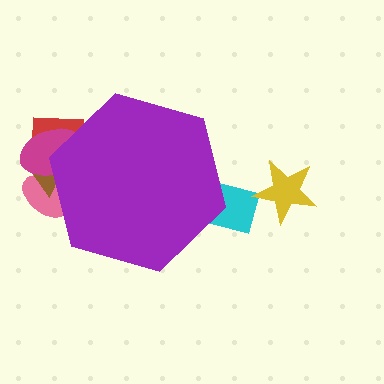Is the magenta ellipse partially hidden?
Yes, the magenta ellipse is partially hidden behind the purple hexagon.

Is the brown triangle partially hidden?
Yes, the brown triangle is partially hidden behind the purple hexagon.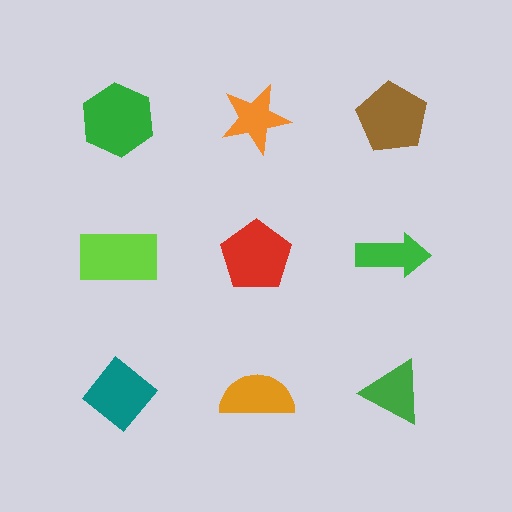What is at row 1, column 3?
A brown pentagon.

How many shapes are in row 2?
3 shapes.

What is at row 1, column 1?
A green hexagon.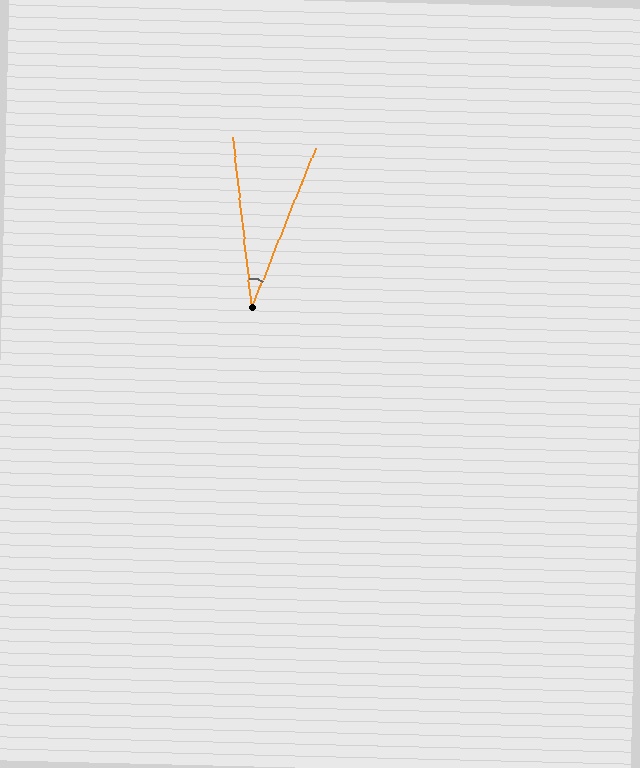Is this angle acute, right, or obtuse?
It is acute.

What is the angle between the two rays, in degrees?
Approximately 28 degrees.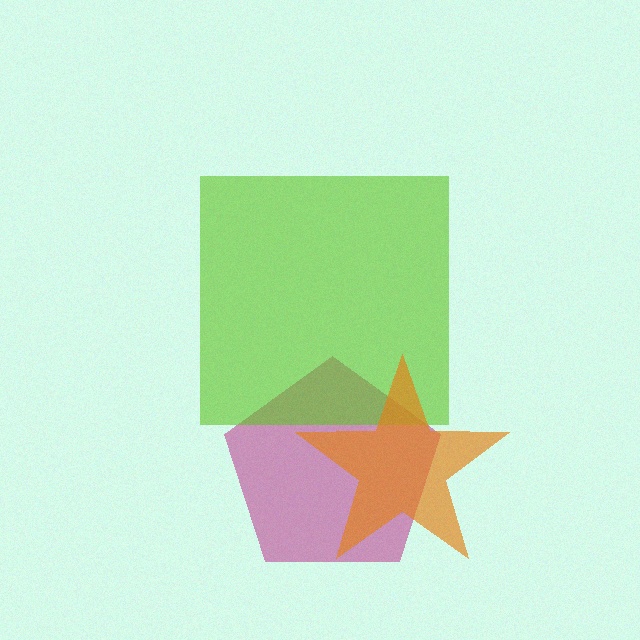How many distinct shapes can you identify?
There are 3 distinct shapes: a magenta pentagon, a lime square, an orange star.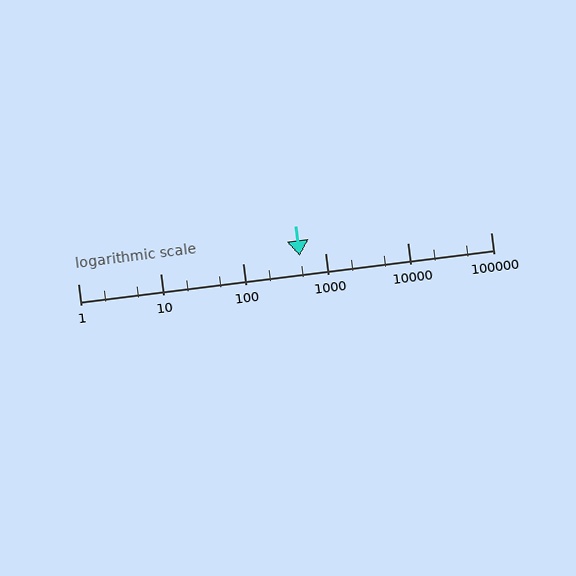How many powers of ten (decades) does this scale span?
The scale spans 5 decades, from 1 to 100000.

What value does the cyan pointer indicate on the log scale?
The pointer indicates approximately 480.